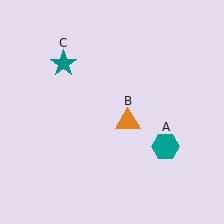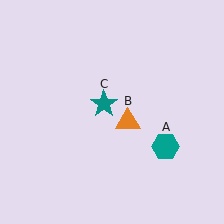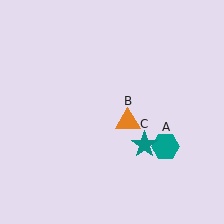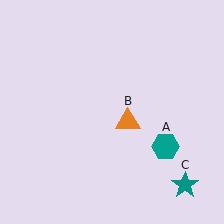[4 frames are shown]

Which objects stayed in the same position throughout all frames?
Teal hexagon (object A) and orange triangle (object B) remained stationary.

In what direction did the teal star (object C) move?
The teal star (object C) moved down and to the right.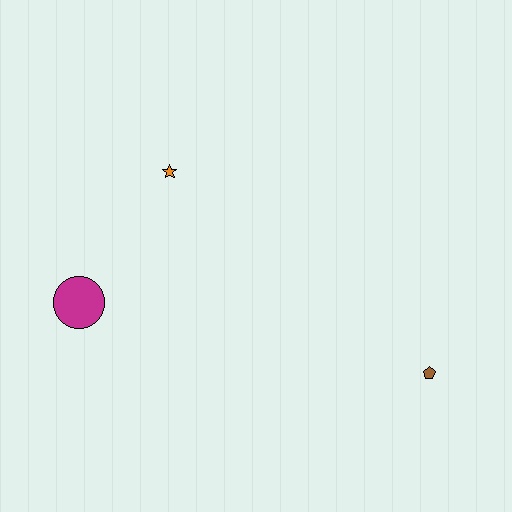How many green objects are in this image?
There are no green objects.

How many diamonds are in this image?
There are no diamonds.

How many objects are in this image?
There are 3 objects.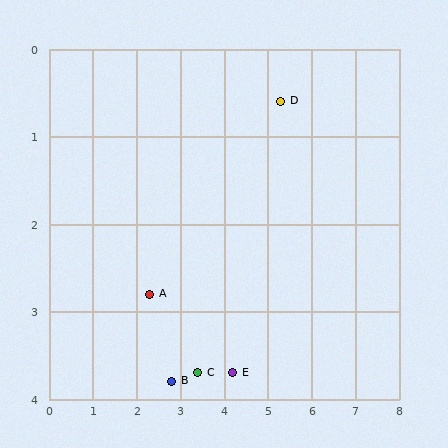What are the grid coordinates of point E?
Point E is at approximately (4.2, 3.7).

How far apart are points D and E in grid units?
Points D and E are about 3.3 grid units apart.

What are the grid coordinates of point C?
Point C is at approximately (3.4, 3.7).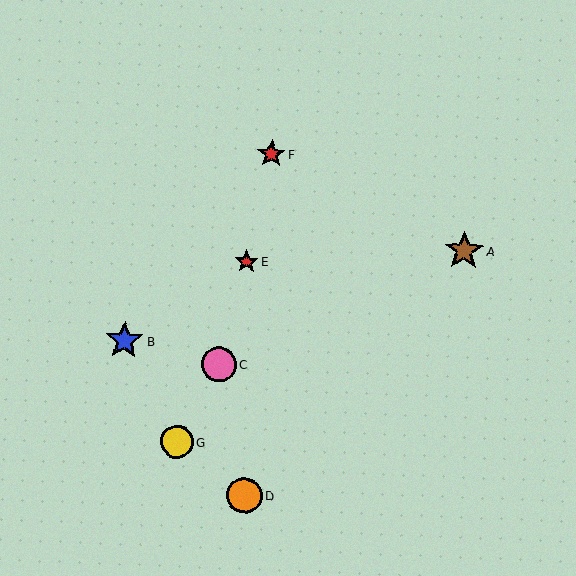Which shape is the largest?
The brown star (labeled A) is the largest.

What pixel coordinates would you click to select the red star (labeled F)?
Click at (271, 154) to select the red star F.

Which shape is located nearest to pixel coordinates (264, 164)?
The red star (labeled F) at (271, 154) is nearest to that location.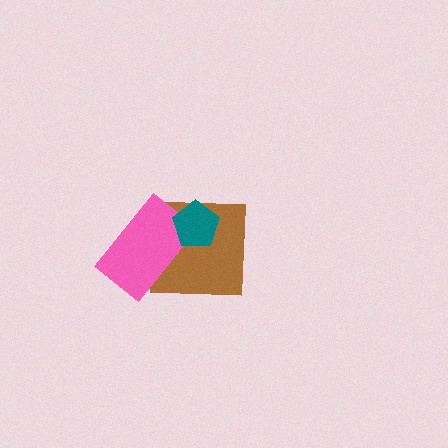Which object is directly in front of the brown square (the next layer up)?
The pink rectangle is directly in front of the brown square.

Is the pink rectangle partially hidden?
Yes, it is partially covered by another shape.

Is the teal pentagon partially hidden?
No, no other shape covers it.